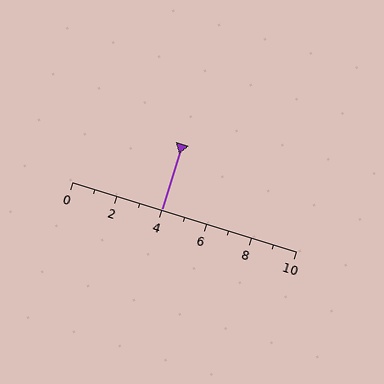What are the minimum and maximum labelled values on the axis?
The axis runs from 0 to 10.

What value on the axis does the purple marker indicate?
The marker indicates approximately 4.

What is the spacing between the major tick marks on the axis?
The major ticks are spaced 2 apart.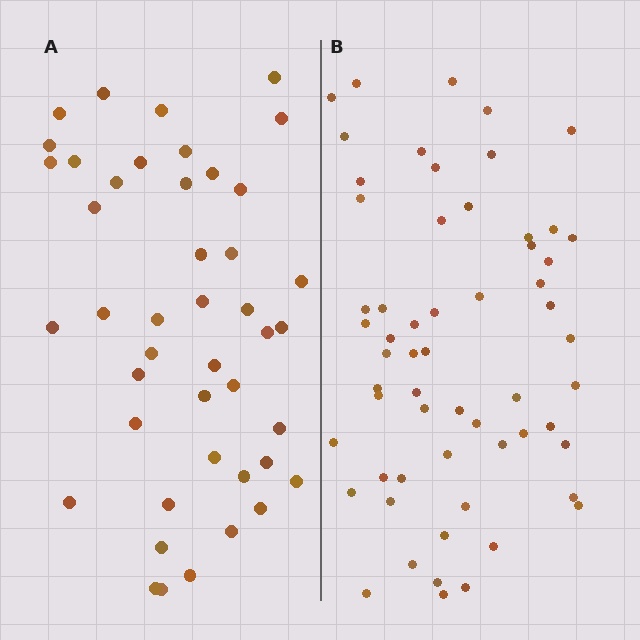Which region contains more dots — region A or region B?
Region B (the right region) has more dots.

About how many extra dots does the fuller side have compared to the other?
Region B has approximately 15 more dots than region A.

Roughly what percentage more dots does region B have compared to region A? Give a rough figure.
About 35% more.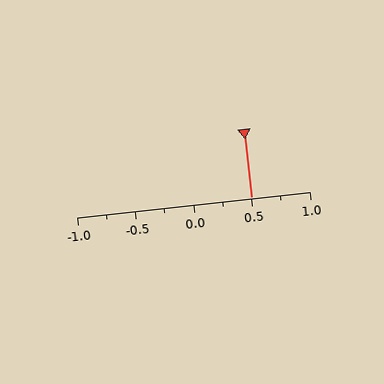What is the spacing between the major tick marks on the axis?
The major ticks are spaced 0.5 apart.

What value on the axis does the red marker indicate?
The marker indicates approximately 0.5.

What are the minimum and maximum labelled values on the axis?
The axis runs from -1.0 to 1.0.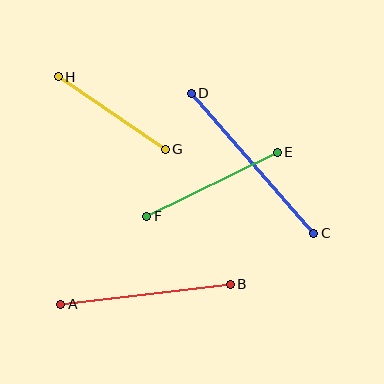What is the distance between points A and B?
The distance is approximately 171 pixels.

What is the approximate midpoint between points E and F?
The midpoint is at approximately (212, 184) pixels.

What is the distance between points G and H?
The distance is approximately 129 pixels.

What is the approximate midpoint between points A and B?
The midpoint is at approximately (146, 294) pixels.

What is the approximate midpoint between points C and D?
The midpoint is at approximately (252, 163) pixels.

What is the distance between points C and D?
The distance is approximately 187 pixels.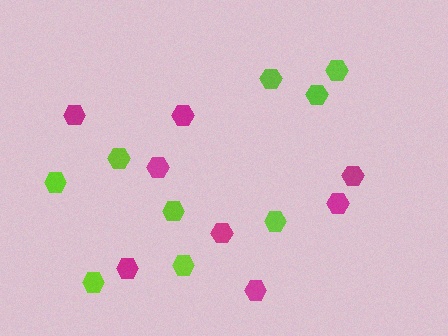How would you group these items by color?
There are 2 groups: one group of magenta hexagons (8) and one group of lime hexagons (9).